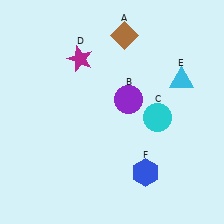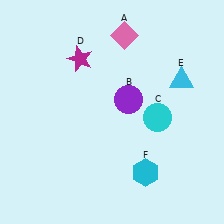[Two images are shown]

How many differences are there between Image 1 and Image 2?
There are 2 differences between the two images.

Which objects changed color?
A changed from brown to pink. F changed from blue to cyan.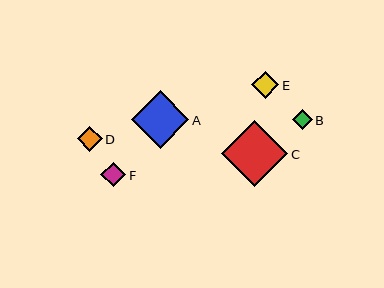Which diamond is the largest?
Diamond C is the largest with a size of approximately 66 pixels.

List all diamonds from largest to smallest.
From largest to smallest: C, A, E, D, F, B.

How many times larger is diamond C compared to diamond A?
Diamond C is approximately 1.1 times the size of diamond A.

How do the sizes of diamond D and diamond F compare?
Diamond D and diamond F are approximately the same size.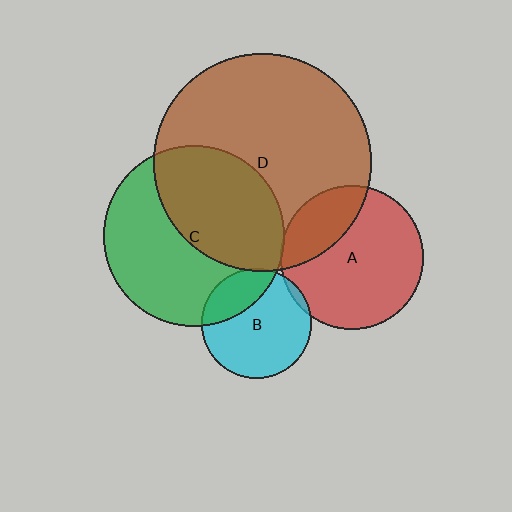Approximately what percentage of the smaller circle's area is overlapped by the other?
Approximately 25%.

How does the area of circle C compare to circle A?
Approximately 1.6 times.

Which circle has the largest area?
Circle D (brown).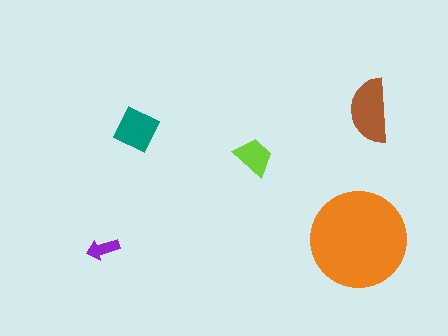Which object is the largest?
The orange circle.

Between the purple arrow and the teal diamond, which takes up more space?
The teal diamond.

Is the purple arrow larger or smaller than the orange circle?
Smaller.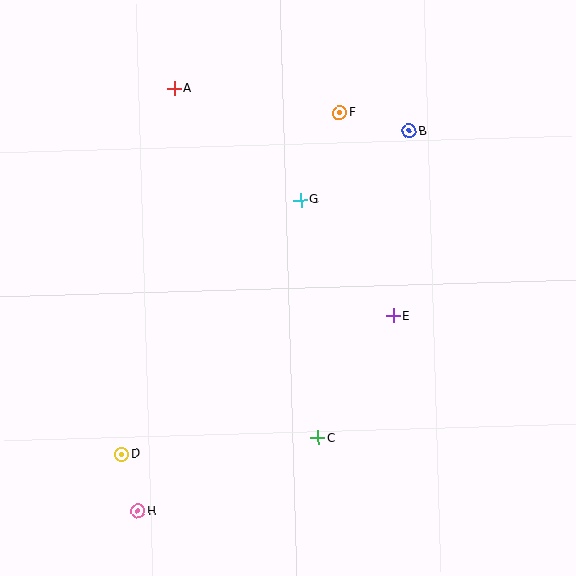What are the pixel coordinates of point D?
Point D is at (122, 454).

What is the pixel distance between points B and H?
The distance between B and H is 467 pixels.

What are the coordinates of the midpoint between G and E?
The midpoint between G and E is at (347, 258).